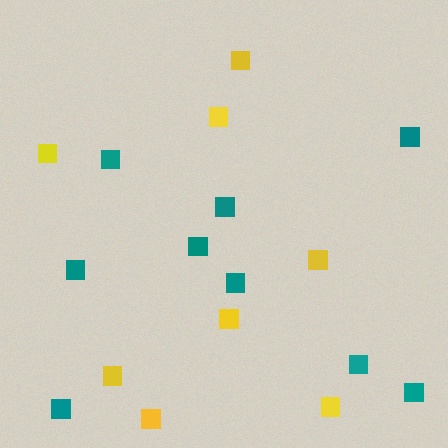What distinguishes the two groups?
There are 2 groups: one group of yellow squares (8) and one group of teal squares (9).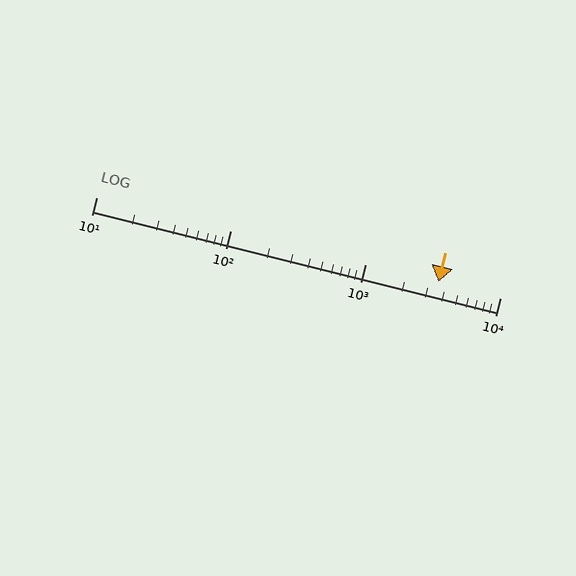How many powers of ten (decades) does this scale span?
The scale spans 3 decades, from 10 to 10000.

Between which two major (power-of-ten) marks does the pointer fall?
The pointer is between 1000 and 10000.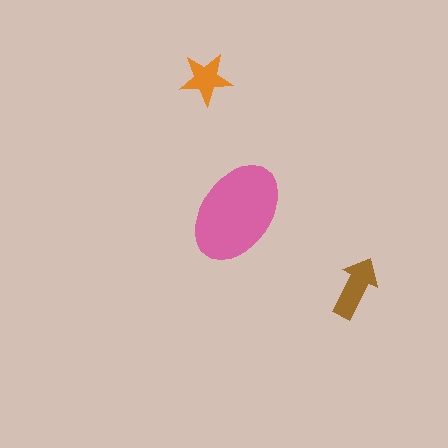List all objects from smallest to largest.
The orange star, the brown arrow, the pink ellipse.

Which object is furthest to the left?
The orange star is leftmost.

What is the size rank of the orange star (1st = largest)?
3rd.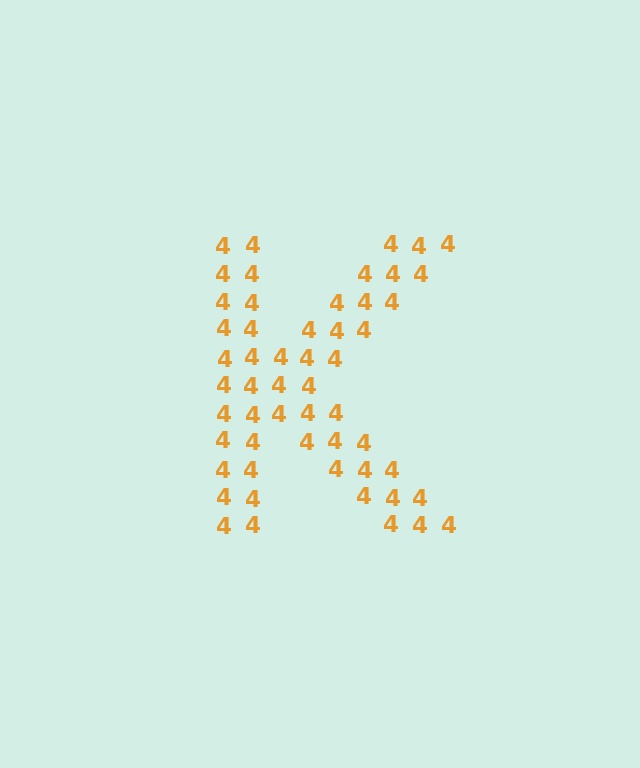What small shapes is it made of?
It is made of small digit 4's.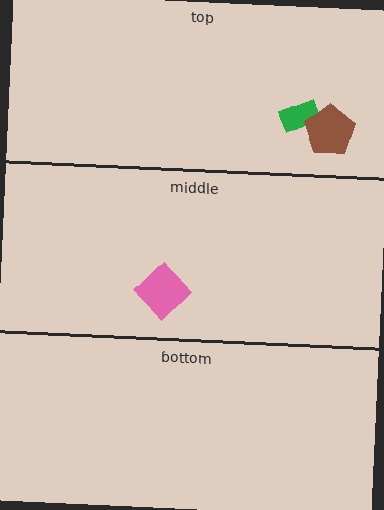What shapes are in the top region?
The green rectangle, the brown pentagon.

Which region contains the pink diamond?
The middle region.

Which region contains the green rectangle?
The top region.